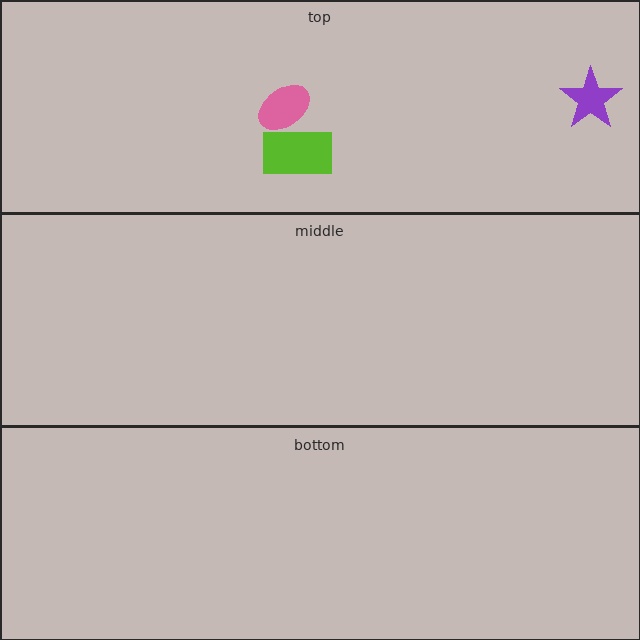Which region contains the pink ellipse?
The top region.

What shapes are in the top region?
The lime rectangle, the purple star, the pink ellipse.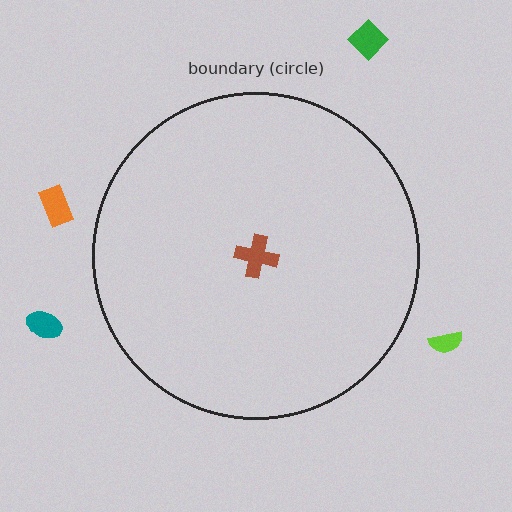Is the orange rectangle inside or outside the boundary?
Outside.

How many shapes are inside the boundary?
1 inside, 4 outside.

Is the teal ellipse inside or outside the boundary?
Outside.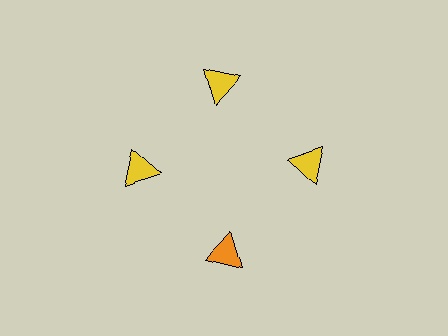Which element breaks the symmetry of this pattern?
The orange triangle at roughly the 6 o'clock position breaks the symmetry. All other shapes are yellow triangles.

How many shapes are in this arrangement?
There are 4 shapes arranged in a ring pattern.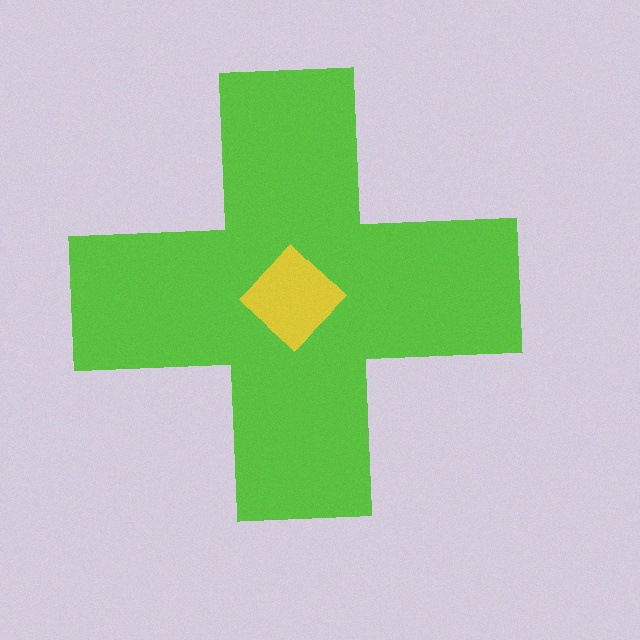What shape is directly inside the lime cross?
The yellow diamond.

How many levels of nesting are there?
2.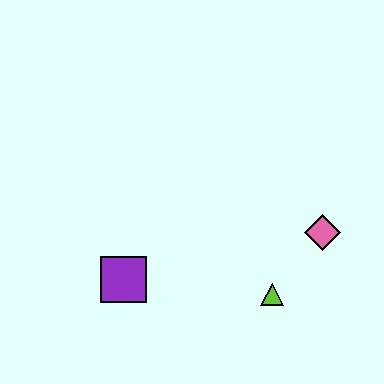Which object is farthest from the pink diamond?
The purple square is farthest from the pink diamond.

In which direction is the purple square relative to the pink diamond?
The purple square is to the left of the pink diamond.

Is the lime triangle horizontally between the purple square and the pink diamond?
Yes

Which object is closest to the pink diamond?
The lime triangle is closest to the pink diamond.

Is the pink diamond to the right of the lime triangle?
Yes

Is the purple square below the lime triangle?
No